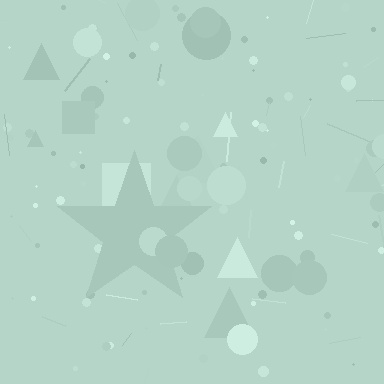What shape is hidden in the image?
A star is hidden in the image.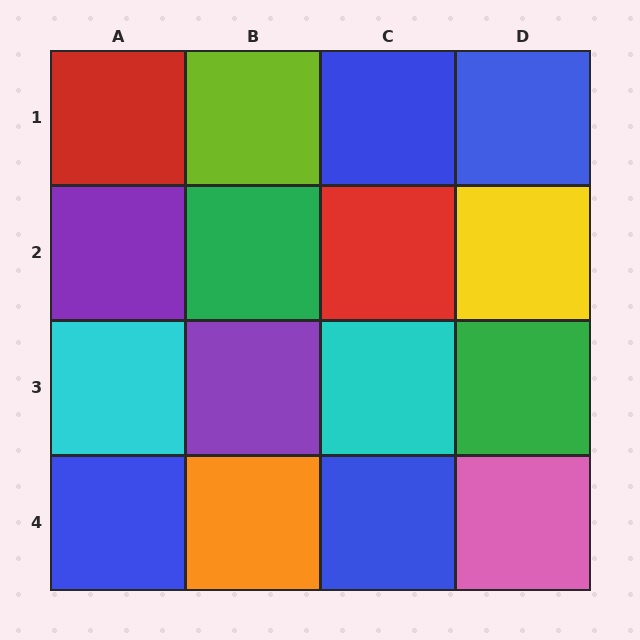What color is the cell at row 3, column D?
Green.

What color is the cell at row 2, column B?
Green.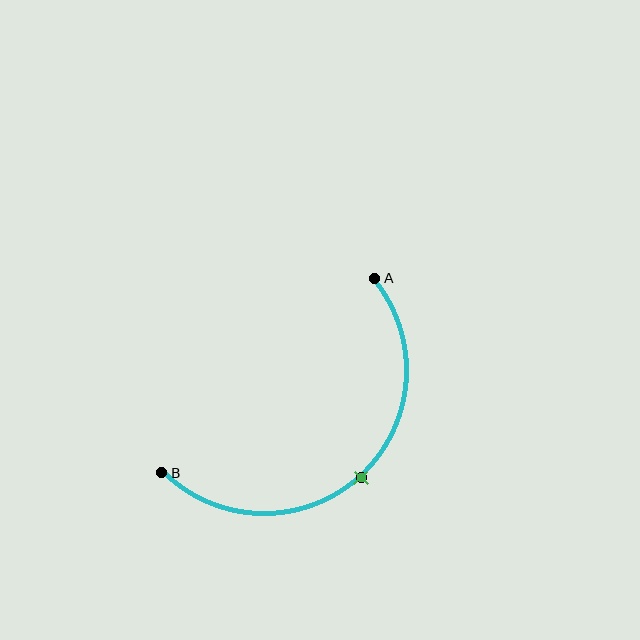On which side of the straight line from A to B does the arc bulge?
The arc bulges below and to the right of the straight line connecting A and B.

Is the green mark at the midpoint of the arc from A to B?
Yes. The green mark lies on the arc at equal arc-length from both A and B — it is the arc midpoint.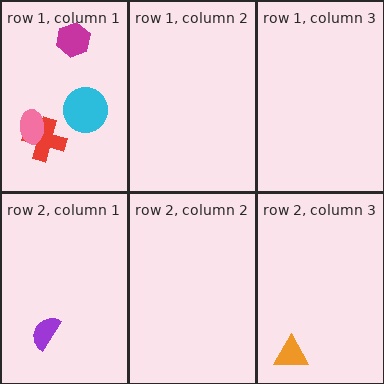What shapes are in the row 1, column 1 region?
The red cross, the cyan circle, the magenta hexagon, the pink ellipse.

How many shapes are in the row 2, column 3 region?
1.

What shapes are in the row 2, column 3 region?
The orange triangle.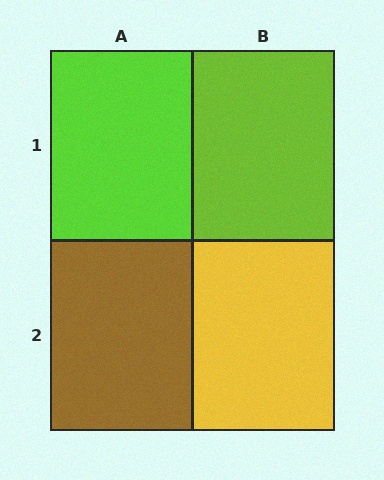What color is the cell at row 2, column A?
Brown.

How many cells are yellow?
1 cell is yellow.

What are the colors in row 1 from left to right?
Lime, lime.